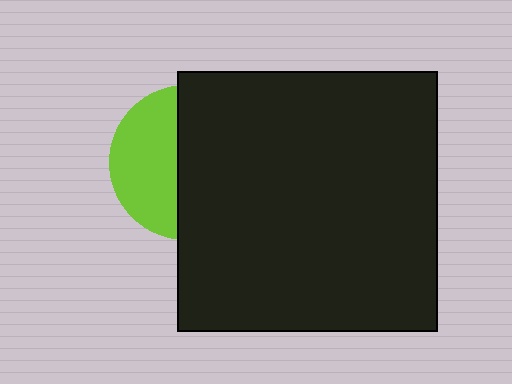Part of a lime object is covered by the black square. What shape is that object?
It is a circle.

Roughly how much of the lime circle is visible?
A small part of it is visible (roughly 43%).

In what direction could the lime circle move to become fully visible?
The lime circle could move left. That would shift it out from behind the black square entirely.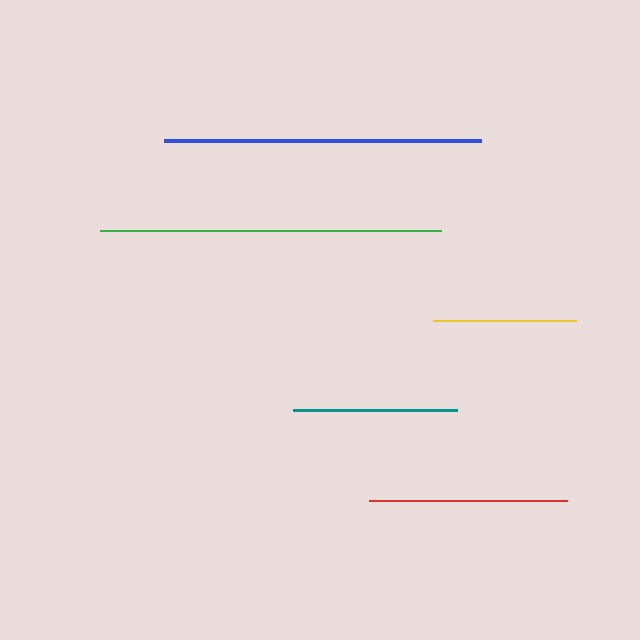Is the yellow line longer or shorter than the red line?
The red line is longer than the yellow line.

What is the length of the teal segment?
The teal segment is approximately 164 pixels long.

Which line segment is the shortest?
The yellow line is the shortest at approximately 143 pixels.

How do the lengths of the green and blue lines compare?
The green and blue lines are approximately the same length.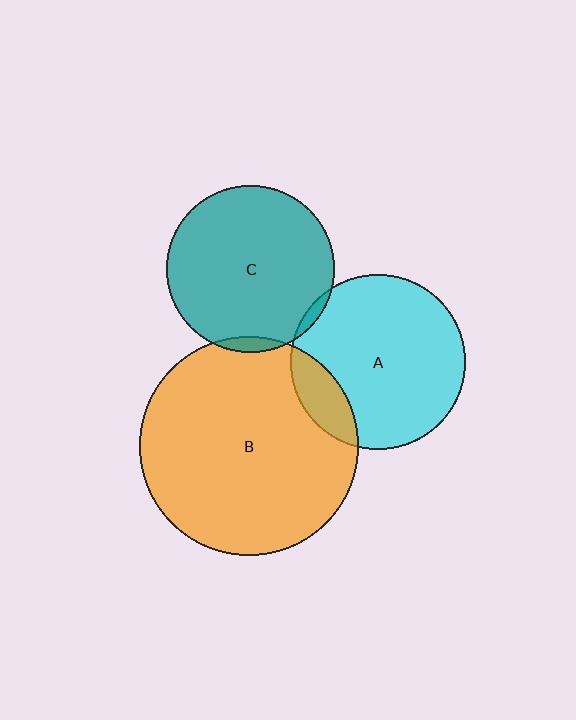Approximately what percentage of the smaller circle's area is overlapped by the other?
Approximately 15%.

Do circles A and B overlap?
Yes.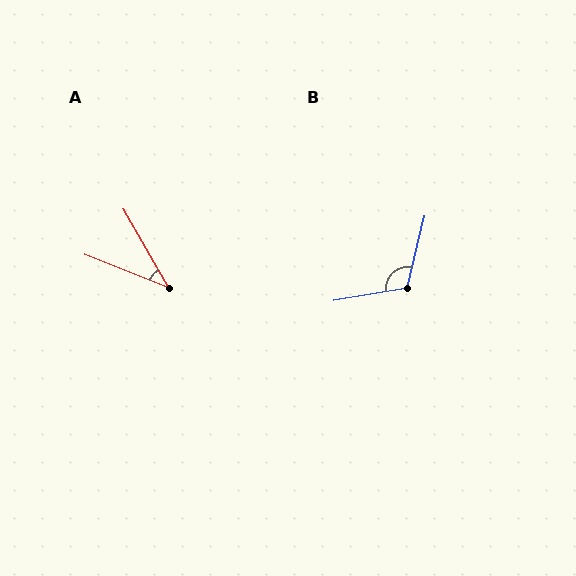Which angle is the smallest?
A, at approximately 39 degrees.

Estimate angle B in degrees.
Approximately 113 degrees.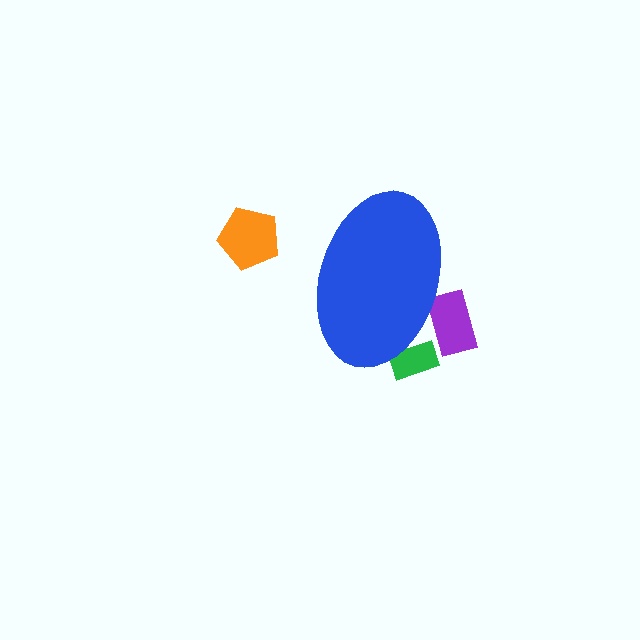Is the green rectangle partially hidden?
Yes, the green rectangle is partially hidden behind the blue ellipse.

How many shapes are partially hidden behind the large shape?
2 shapes are partially hidden.